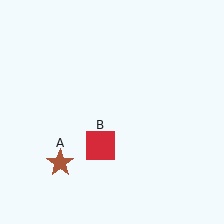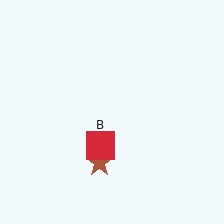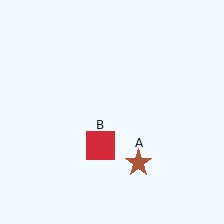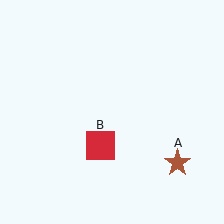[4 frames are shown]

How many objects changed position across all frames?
1 object changed position: brown star (object A).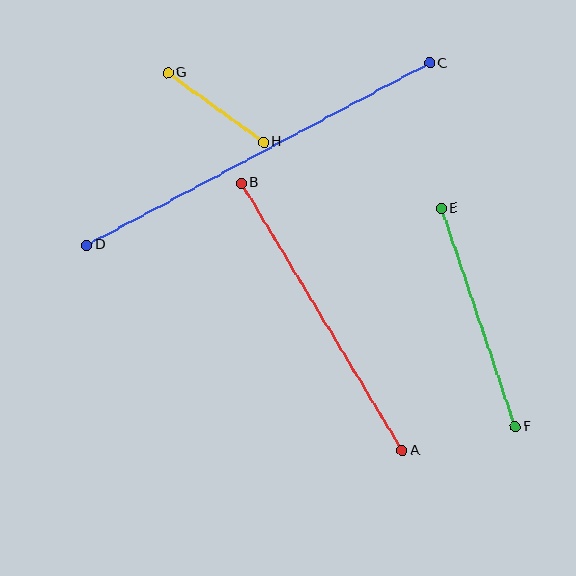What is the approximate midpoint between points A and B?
The midpoint is at approximately (322, 317) pixels.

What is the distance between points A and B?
The distance is approximately 312 pixels.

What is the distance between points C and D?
The distance is approximately 388 pixels.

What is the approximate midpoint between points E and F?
The midpoint is at approximately (478, 317) pixels.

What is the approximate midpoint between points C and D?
The midpoint is at approximately (258, 154) pixels.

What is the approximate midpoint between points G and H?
The midpoint is at approximately (216, 107) pixels.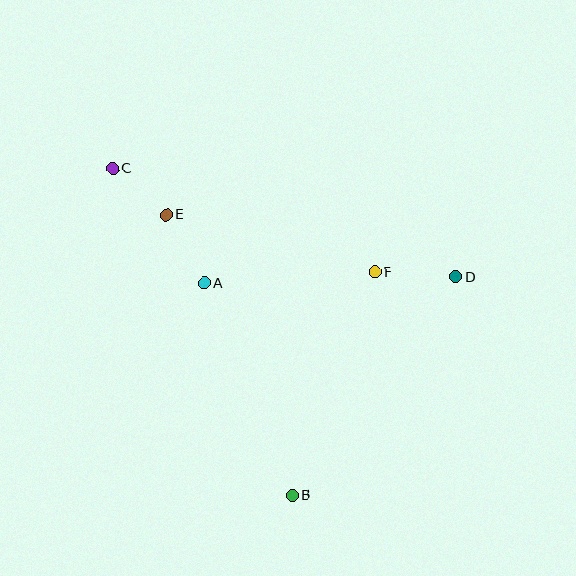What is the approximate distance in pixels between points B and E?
The distance between B and E is approximately 307 pixels.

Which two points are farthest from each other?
Points B and C are farthest from each other.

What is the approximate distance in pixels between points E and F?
The distance between E and F is approximately 217 pixels.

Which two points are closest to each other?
Points C and E are closest to each other.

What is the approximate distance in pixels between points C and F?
The distance between C and F is approximately 282 pixels.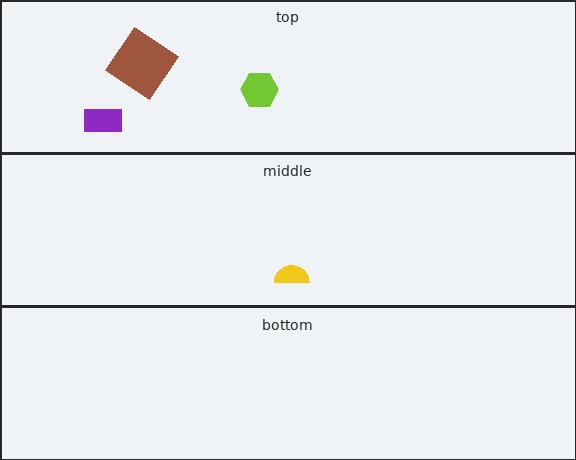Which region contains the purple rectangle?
The top region.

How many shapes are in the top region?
3.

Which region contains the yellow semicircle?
The middle region.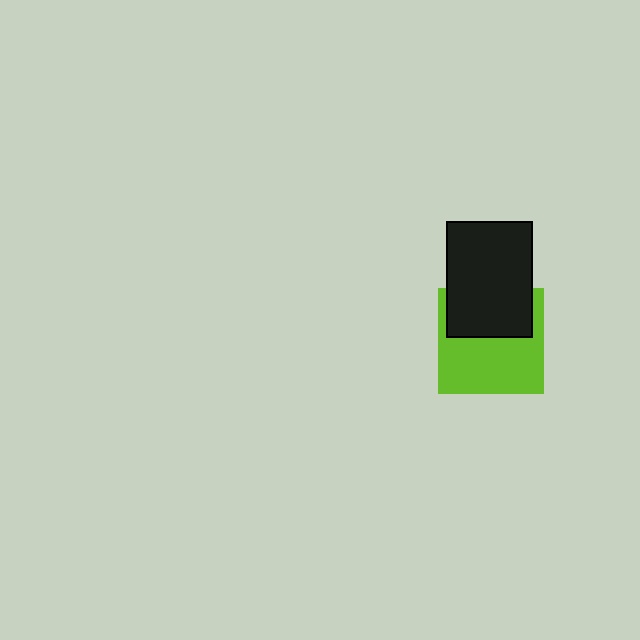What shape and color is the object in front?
The object in front is a black rectangle.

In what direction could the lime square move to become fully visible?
The lime square could move down. That would shift it out from behind the black rectangle entirely.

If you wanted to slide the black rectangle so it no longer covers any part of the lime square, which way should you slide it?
Slide it up — that is the most direct way to separate the two shapes.